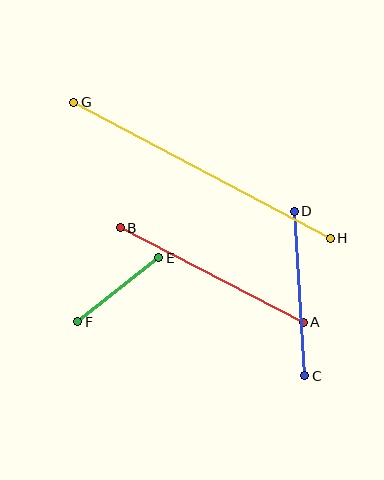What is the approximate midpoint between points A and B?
The midpoint is at approximately (212, 275) pixels.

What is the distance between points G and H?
The distance is approximately 290 pixels.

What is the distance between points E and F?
The distance is approximately 103 pixels.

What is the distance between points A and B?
The distance is approximately 206 pixels.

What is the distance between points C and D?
The distance is approximately 165 pixels.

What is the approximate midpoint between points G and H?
The midpoint is at approximately (202, 170) pixels.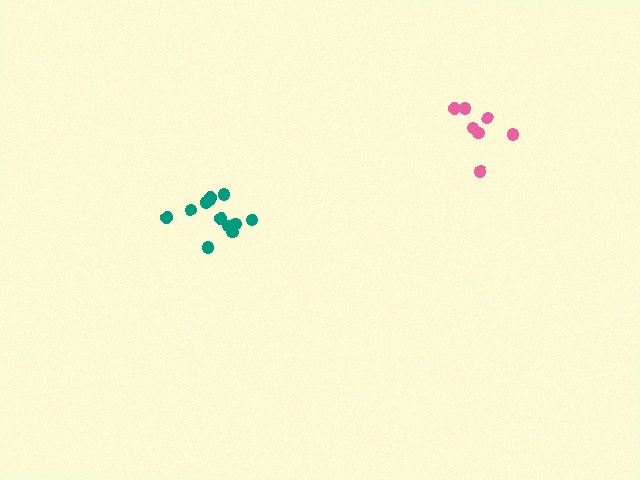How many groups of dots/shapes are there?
There are 2 groups.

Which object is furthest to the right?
The pink cluster is rightmost.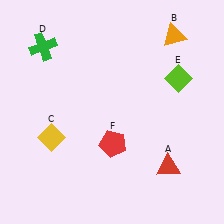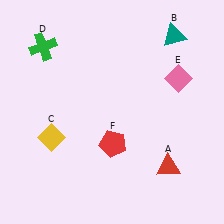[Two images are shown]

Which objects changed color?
B changed from orange to teal. E changed from lime to pink.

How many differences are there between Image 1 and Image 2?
There are 2 differences between the two images.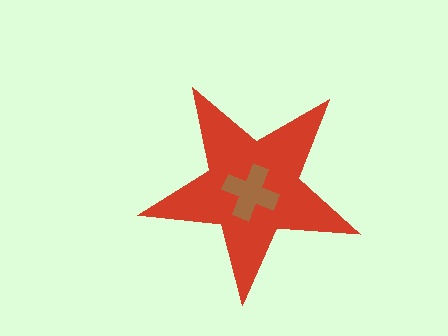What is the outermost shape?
The red star.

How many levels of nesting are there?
2.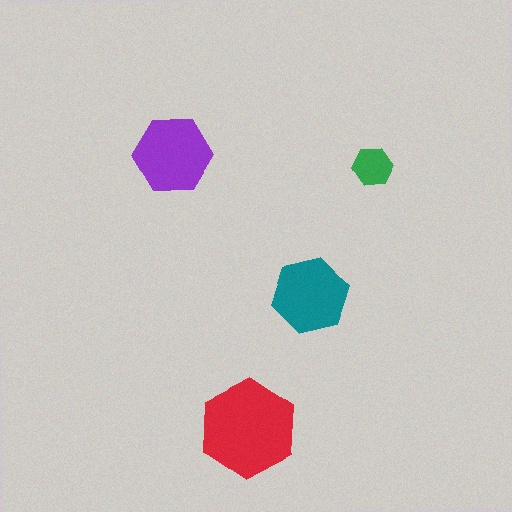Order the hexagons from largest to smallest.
the red one, the purple one, the teal one, the green one.